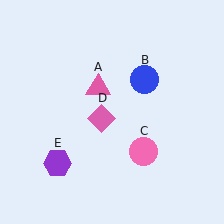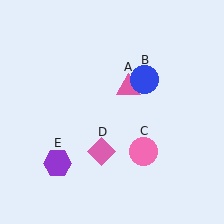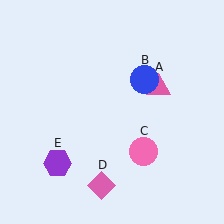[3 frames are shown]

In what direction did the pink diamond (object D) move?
The pink diamond (object D) moved down.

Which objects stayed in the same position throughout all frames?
Blue circle (object B) and pink circle (object C) and purple hexagon (object E) remained stationary.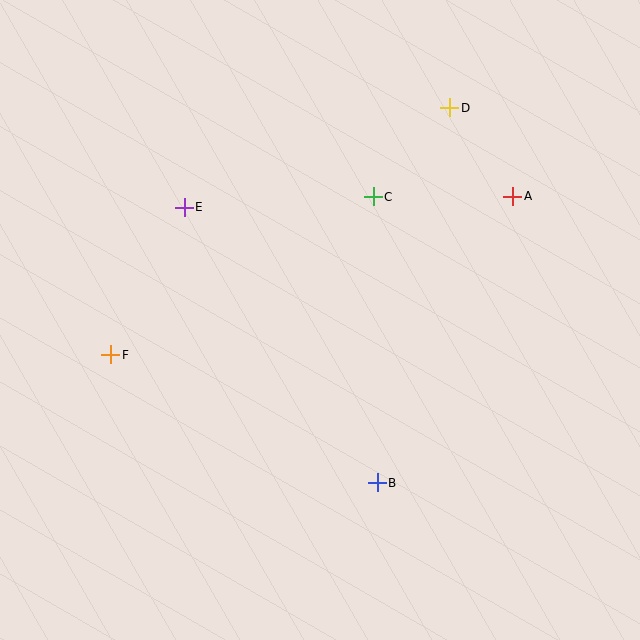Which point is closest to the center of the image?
Point C at (373, 197) is closest to the center.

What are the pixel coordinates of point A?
Point A is at (513, 196).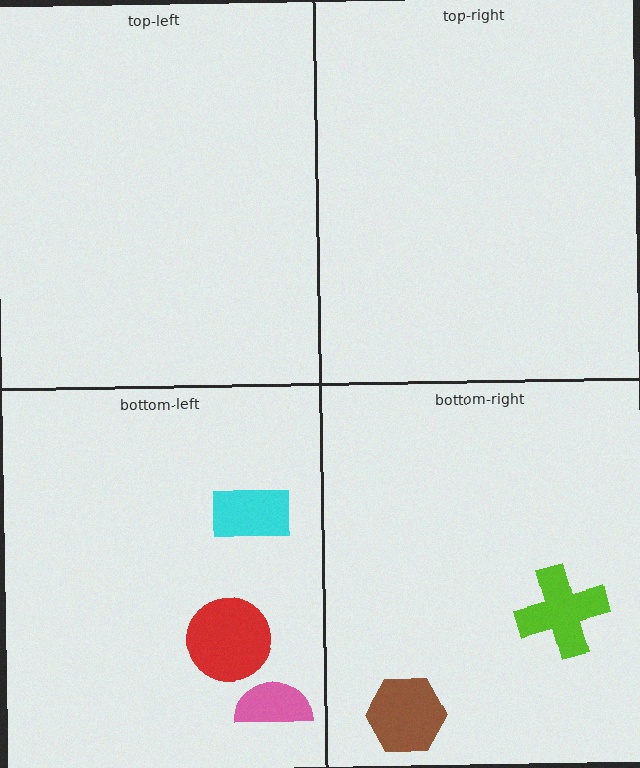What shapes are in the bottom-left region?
The pink semicircle, the cyan rectangle, the red circle.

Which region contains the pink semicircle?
The bottom-left region.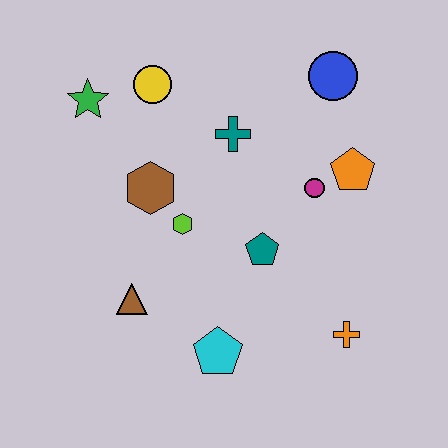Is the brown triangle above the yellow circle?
No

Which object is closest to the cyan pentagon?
The brown triangle is closest to the cyan pentagon.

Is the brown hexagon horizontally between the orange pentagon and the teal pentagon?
No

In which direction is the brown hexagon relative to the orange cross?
The brown hexagon is to the left of the orange cross.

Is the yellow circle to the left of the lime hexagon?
Yes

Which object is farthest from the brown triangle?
The blue circle is farthest from the brown triangle.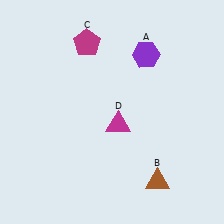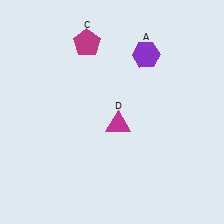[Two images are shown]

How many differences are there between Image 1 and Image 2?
There is 1 difference between the two images.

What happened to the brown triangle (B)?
The brown triangle (B) was removed in Image 2. It was in the bottom-right area of Image 1.